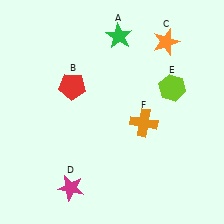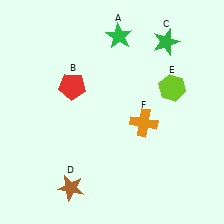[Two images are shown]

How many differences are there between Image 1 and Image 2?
There are 2 differences between the two images.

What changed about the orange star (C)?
In Image 1, C is orange. In Image 2, it changed to green.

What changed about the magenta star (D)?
In Image 1, D is magenta. In Image 2, it changed to brown.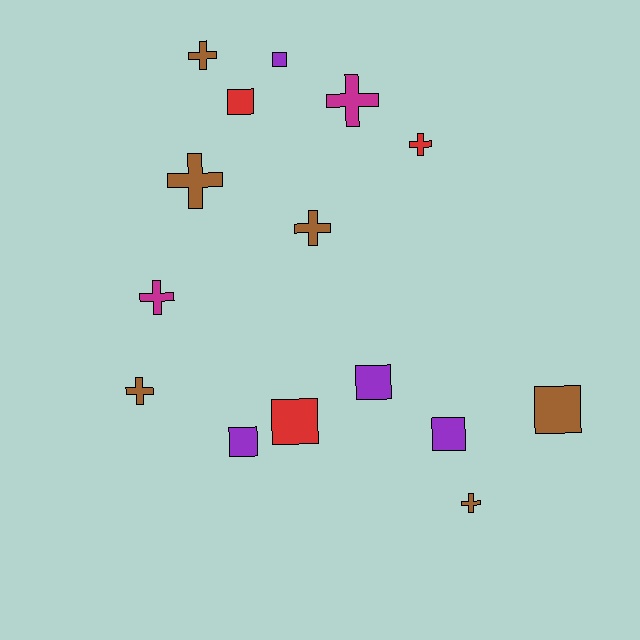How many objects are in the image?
There are 15 objects.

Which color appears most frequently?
Brown, with 6 objects.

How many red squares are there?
There are 2 red squares.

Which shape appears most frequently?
Cross, with 8 objects.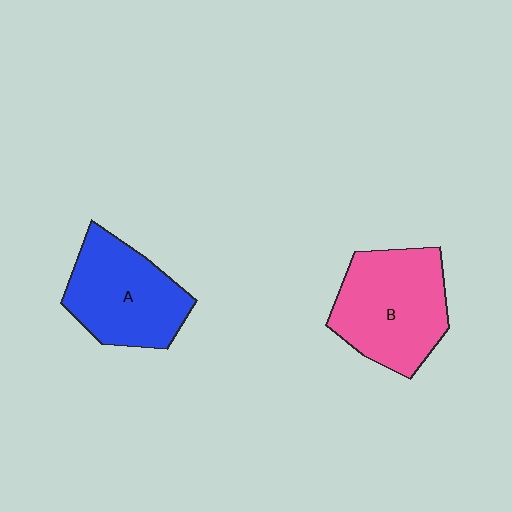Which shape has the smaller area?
Shape A (blue).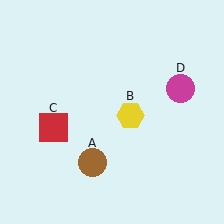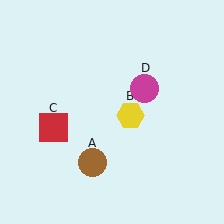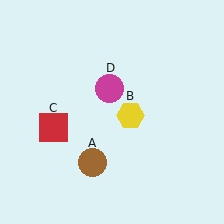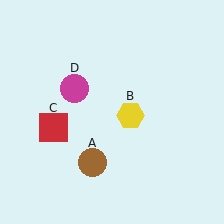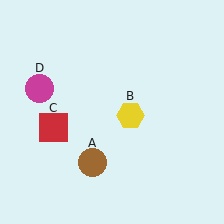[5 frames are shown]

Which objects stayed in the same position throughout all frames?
Brown circle (object A) and yellow hexagon (object B) and red square (object C) remained stationary.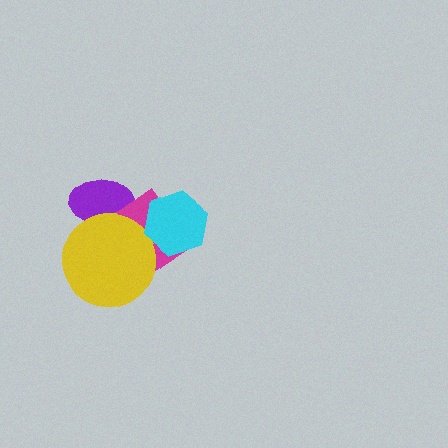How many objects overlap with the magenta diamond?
3 objects overlap with the magenta diamond.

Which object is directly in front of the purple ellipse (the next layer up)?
The magenta diamond is directly in front of the purple ellipse.